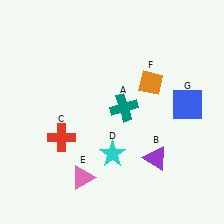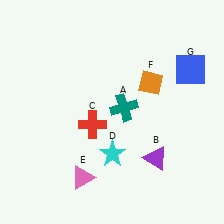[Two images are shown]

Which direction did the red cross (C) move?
The red cross (C) moved right.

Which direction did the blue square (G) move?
The blue square (G) moved up.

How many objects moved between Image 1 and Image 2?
2 objects moved between the two images.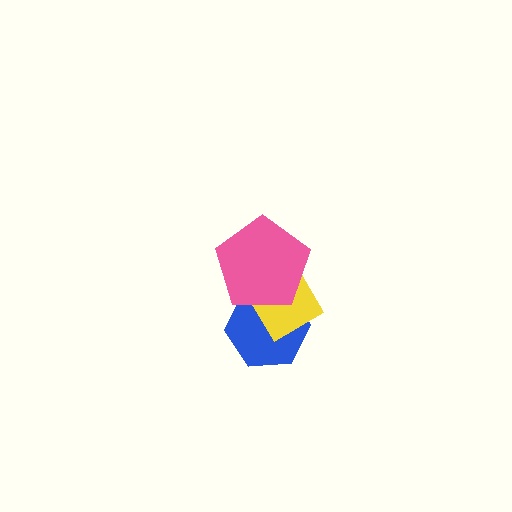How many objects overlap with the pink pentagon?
2 objects overlap with the pink pentagon.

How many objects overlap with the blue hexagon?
2 objects overlap with the blue hexagon.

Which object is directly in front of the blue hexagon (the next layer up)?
The yellow diamond is directly in front of the blue hexagon.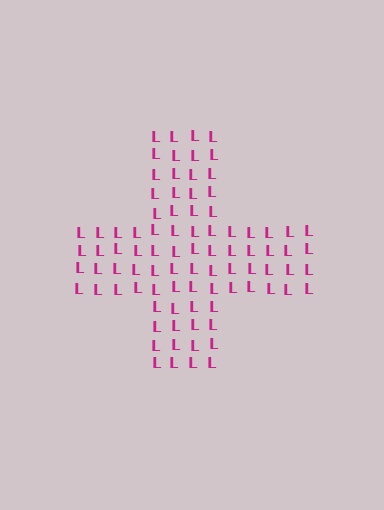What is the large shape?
The large shape is a cross.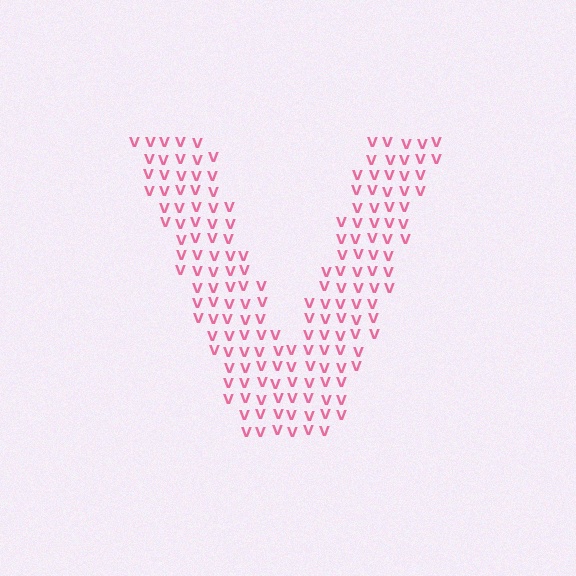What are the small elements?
The small elements are letter V's.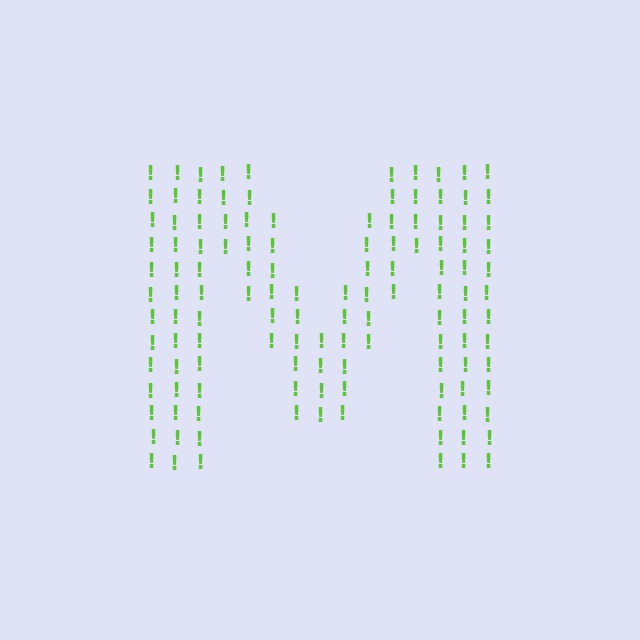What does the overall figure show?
The overall figure shows the letter M.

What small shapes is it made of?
It is made of small exclamation marks.